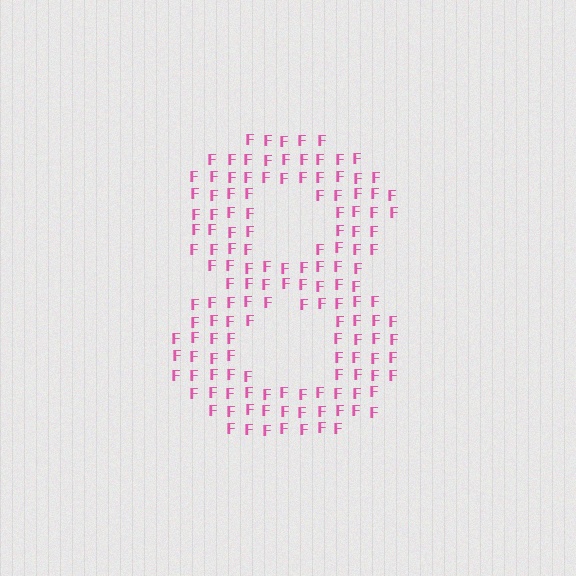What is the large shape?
The large shape is the digit 8.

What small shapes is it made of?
It is made of small letter F's.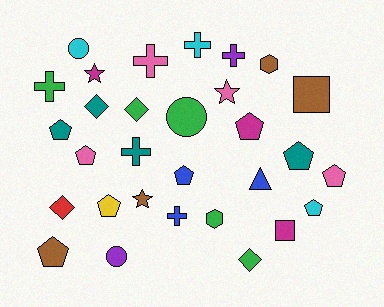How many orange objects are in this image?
There are no orange objects.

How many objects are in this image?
There are 30 objects.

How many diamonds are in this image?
There are 4 diamonds.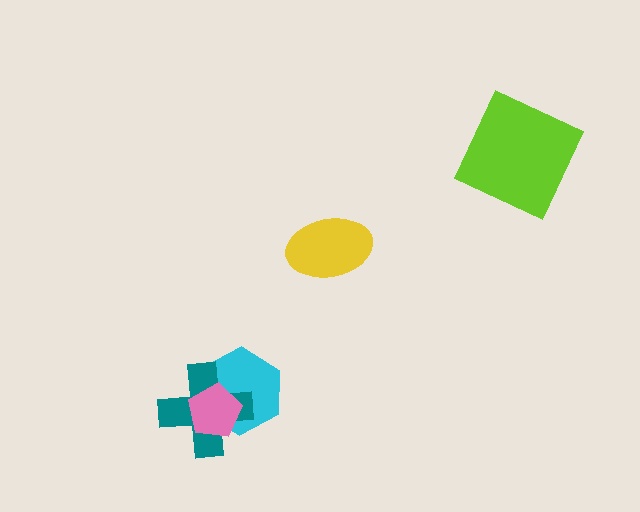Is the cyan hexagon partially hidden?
Yes, it is partially covered by another shape.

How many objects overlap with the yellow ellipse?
0 objects overlap with the yellow ellipse.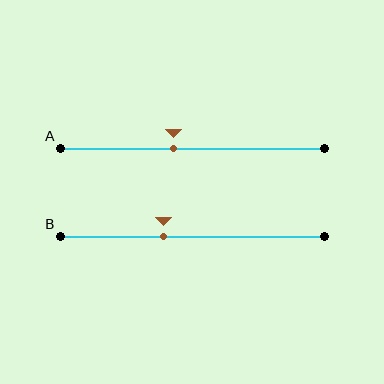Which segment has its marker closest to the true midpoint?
Segment A has its marker closest to the true midpoint.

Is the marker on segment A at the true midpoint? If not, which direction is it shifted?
No, the marker on segment A is shifted to the left by about 7% of the segment length.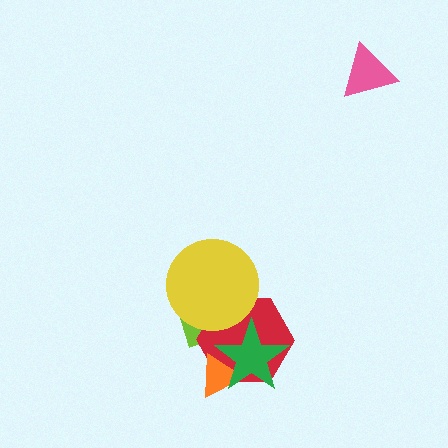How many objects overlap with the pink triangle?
0 objects overlap with the pink triangle.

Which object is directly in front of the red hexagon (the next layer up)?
The yellow circle is directly in front of the red hexagon.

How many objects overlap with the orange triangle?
2 objects overlap with the orange triangle.